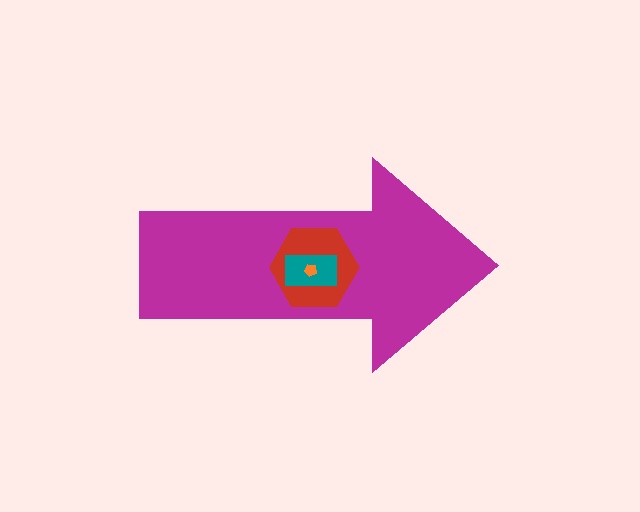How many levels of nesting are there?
4.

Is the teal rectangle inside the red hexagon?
Yes.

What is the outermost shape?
The magenta arrow.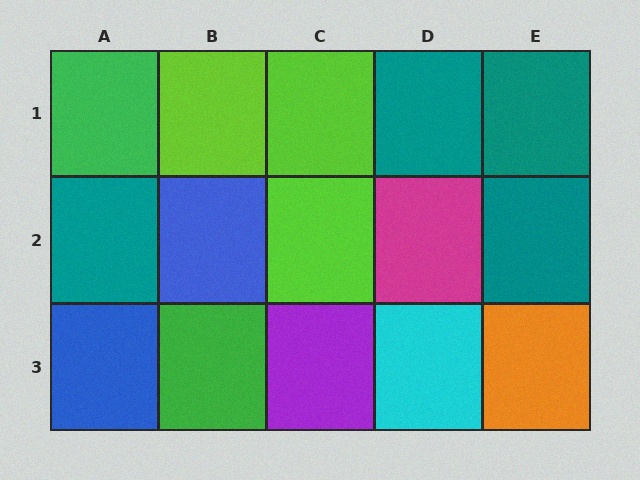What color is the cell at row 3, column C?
Purple.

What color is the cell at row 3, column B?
Green.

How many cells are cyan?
1 cell is cyan.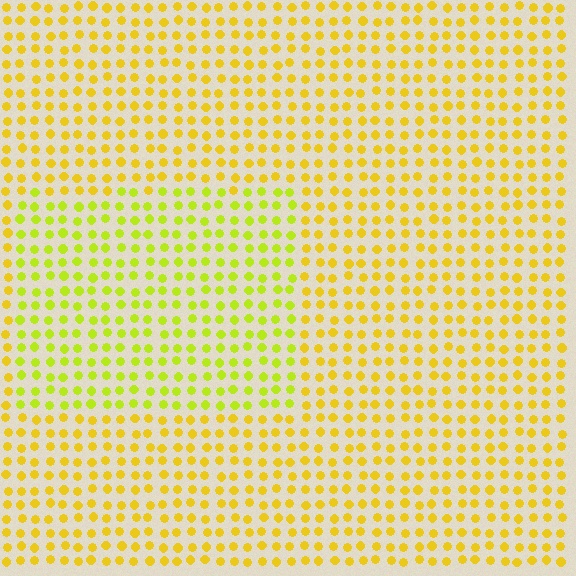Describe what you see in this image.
The image is filled with small yellow elements in a uniform arrangement. A rectangle-shaped region is visible where the elements are tinted to a slightly different hue, forming a subtle color boundary.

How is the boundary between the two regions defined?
The boundary is defined purely by a slight shift in hue (about 25 degrees). Spacing, size, and orientation are identical on both sides.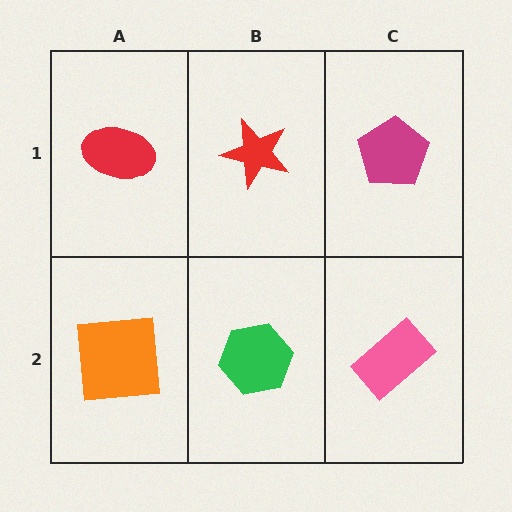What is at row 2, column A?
An orange square.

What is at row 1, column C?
A magenta pentagon.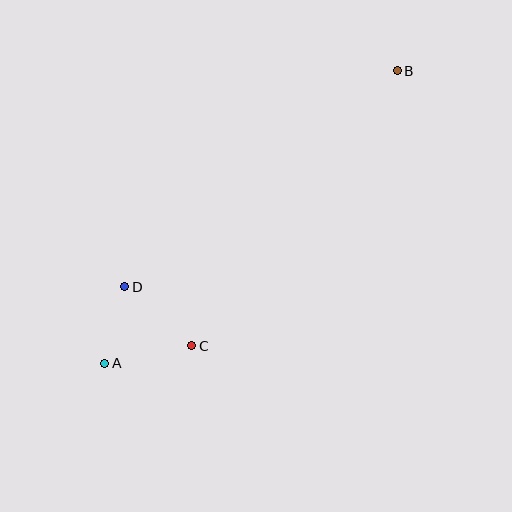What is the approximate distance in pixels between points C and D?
The distance between C and D is approximately 89 pixels.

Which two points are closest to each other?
Points A and D are closest to each other.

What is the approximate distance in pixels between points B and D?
The distance between B and D is approximately 348 pixels.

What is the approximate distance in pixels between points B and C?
The distance between B and C is approximately 343 pixels.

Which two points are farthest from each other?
Points A and B are farthest from each other.